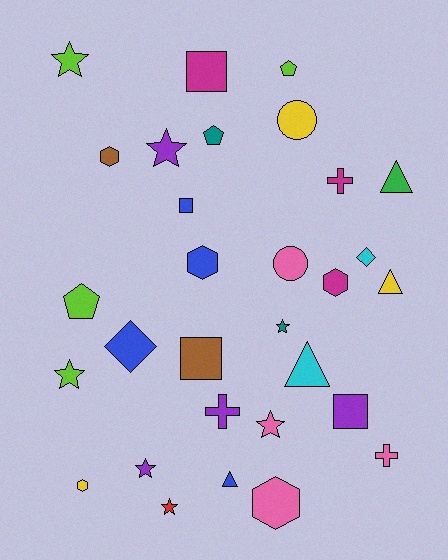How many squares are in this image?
There are 4 squares.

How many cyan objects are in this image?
There are 2 cyan objects.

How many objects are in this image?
There are 30 objects.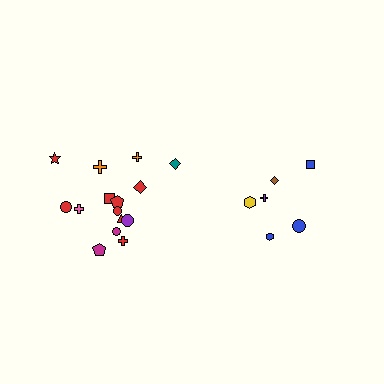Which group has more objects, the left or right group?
The left group.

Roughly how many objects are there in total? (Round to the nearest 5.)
Roughly 20 objects in total.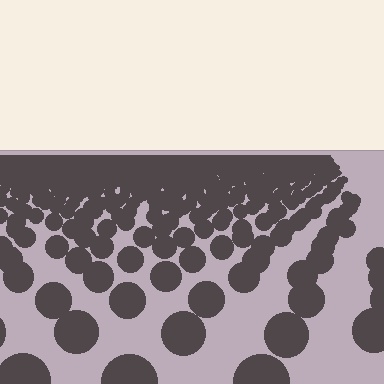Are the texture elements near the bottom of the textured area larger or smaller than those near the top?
Larger. Near the bottom, elements are closer to the viewer and appear at a bigger on-screen size.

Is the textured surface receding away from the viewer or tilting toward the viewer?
The surface is receding away from the viewer. Texture elements get smaller and denser toward the top.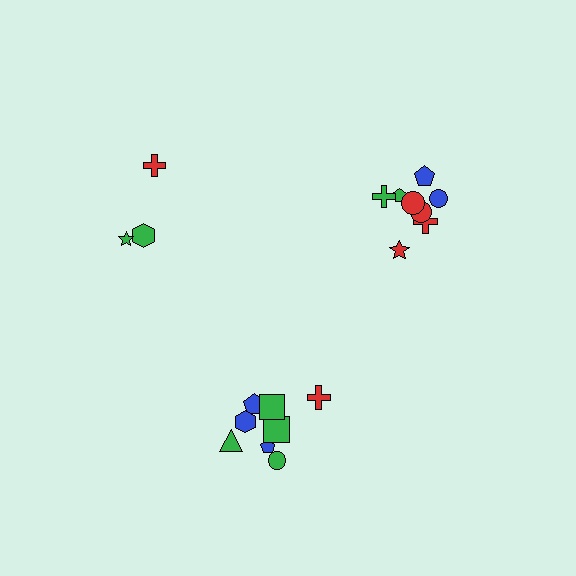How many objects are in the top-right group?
There are 8 objects.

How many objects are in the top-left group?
There are 3 objects.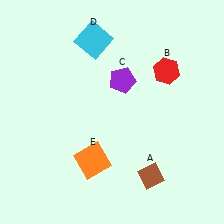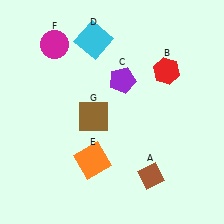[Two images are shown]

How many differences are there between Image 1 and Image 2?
There are 2 differences between the two images.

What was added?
A magenta circle (F), a brown square (G) were added in Image 2.